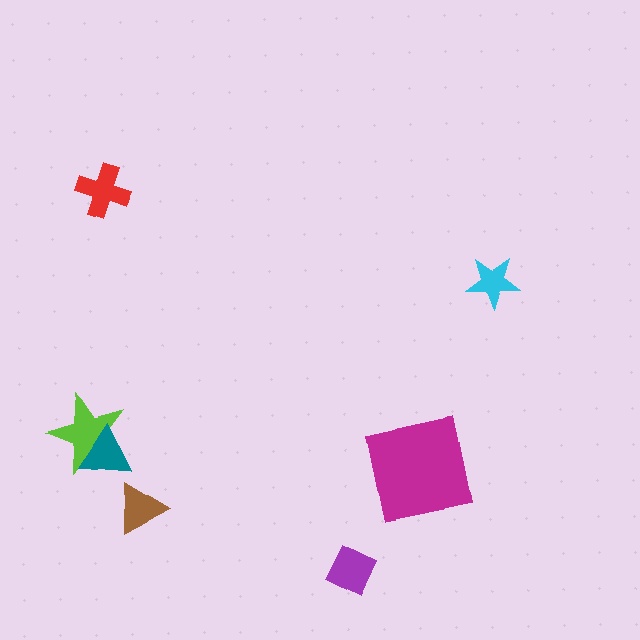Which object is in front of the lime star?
The teal triangle is in front of the lime star.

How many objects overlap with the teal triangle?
1 object overlaps with the teal triangle.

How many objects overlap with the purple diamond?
0 objects overlap with the purple diamond.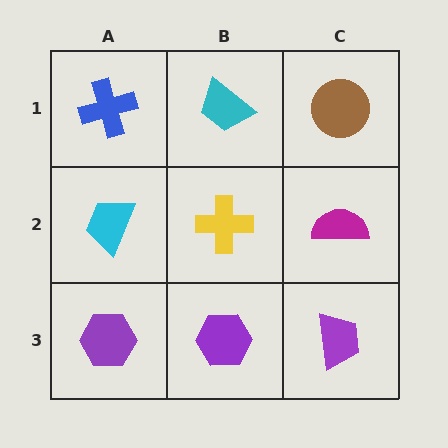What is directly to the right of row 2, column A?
A yellow cross.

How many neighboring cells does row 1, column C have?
2.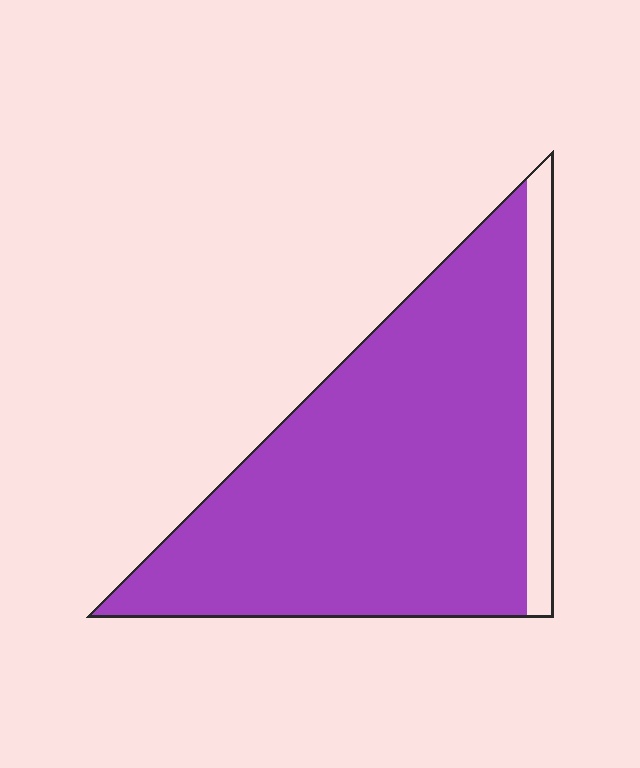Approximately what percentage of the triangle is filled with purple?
Approximately 90%.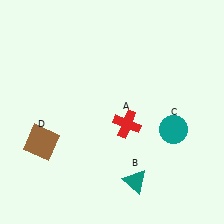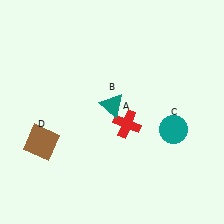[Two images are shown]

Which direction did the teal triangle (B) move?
The teal triangle (B) moved up.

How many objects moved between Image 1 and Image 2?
1 object moved between the two images.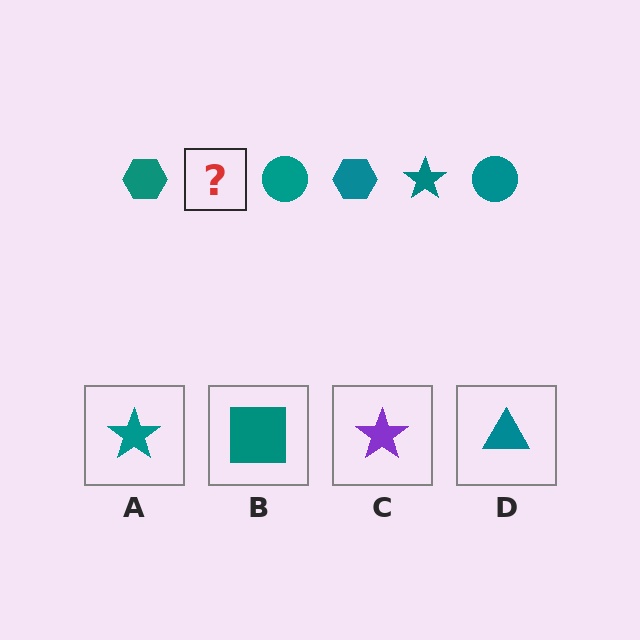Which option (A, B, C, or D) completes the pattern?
A.